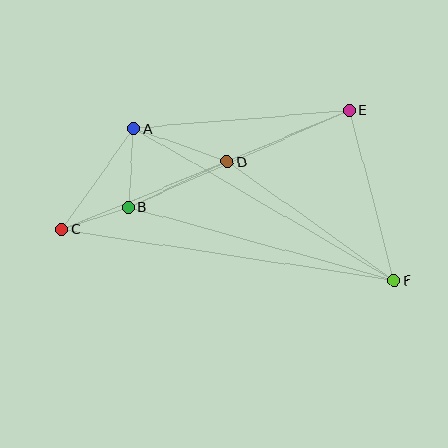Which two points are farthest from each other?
Points C and F are farthest from each other.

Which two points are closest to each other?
Points B and C are closest to each other.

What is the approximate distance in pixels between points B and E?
The distance between B and E is approximately 241 pixels.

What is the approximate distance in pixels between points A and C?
The distance between A and C is approximately 124 pixels.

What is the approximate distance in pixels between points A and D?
The distance between A and D is approximately 99 pixels.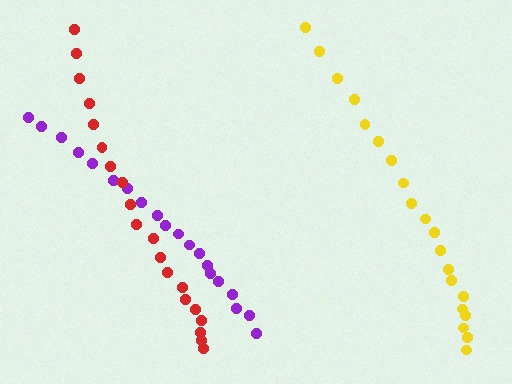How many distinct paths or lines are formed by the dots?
There are 3 distinct paths.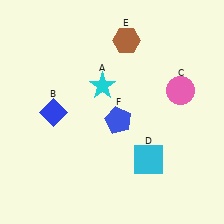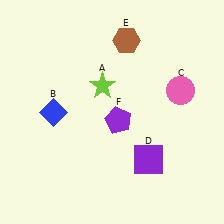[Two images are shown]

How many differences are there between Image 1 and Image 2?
There are 3 differences between the two images.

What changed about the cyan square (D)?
In Image 1, D is cyan. In Image 2, it changed to purple.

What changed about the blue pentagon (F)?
In Image 1, F is blue. In Image 2, it changed to purple.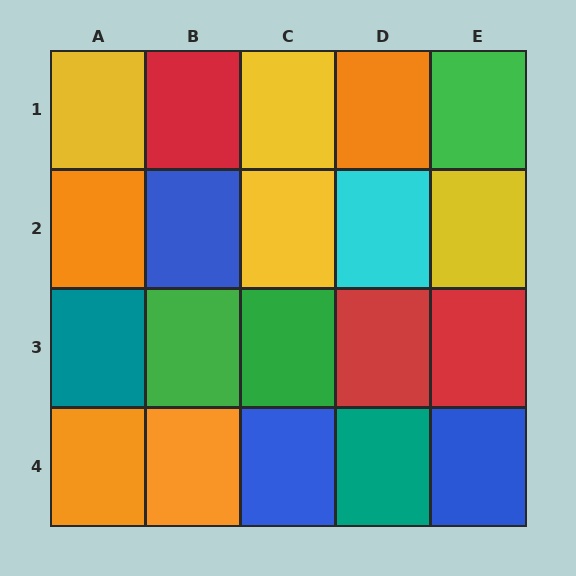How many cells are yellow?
4 cells are yellow.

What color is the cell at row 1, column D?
Orange.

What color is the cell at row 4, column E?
Blue.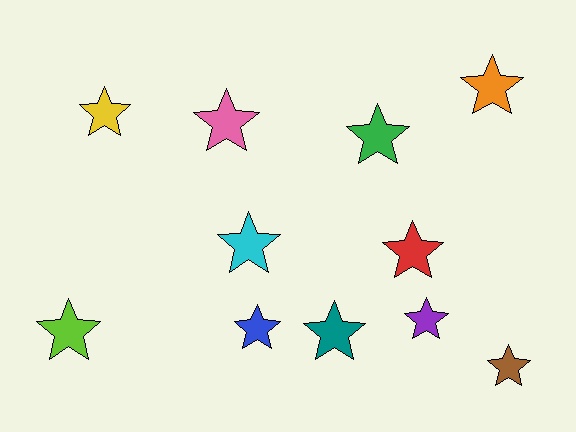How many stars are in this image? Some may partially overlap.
There are 11 stars.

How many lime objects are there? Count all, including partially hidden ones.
There is 1 lime object.